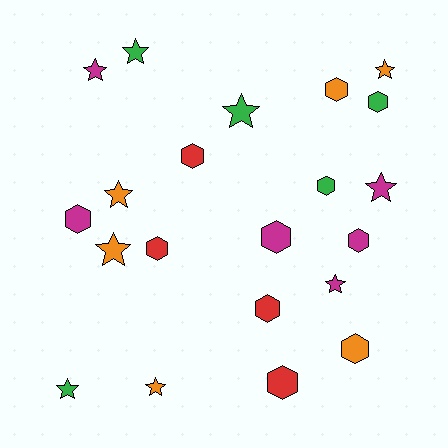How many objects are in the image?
There are 21 objects.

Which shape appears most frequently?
Hexagon, with 11 objects.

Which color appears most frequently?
Orange, with 6 objects.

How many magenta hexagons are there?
There are 3 magenta hexagons.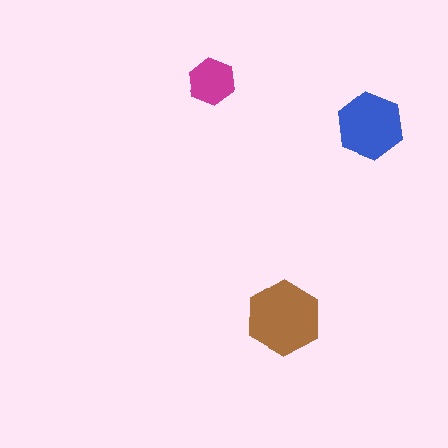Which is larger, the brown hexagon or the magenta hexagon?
The brown one.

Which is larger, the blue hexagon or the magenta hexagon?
The blue one.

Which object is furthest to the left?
The magenta hexagon is leftmost.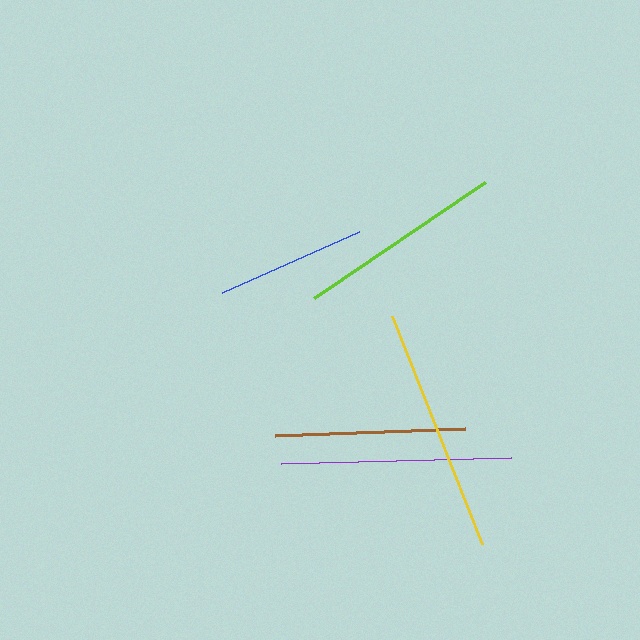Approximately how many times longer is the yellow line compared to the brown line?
The yellow line is approximately 1.3 times the length of the brown line.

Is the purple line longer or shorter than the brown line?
The purple line is longer than the brown line.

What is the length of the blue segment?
The blue segment is approximately 150 pixels long.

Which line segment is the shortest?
The blue line is the shortest at approximately 150 pixels.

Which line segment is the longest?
The yellow line is the longest at approximately 245 pixels.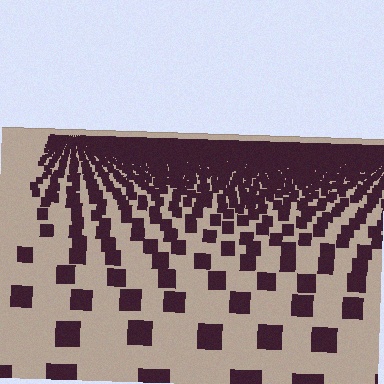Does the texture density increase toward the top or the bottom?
Density increases toward the top.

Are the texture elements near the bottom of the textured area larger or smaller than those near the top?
Larger. Near the bottom, elements are closer to the viewer and appear at a bigger on-screen size.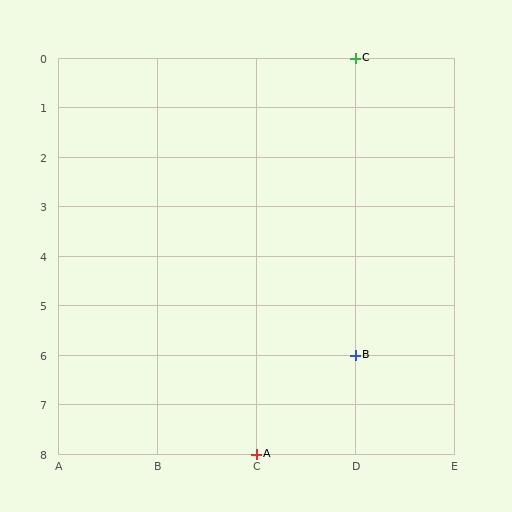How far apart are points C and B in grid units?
Points C and B are 6 rows apart.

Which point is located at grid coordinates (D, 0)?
Point C is at (D, 0).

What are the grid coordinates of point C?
Point C is at grid coordinates (D, 0).